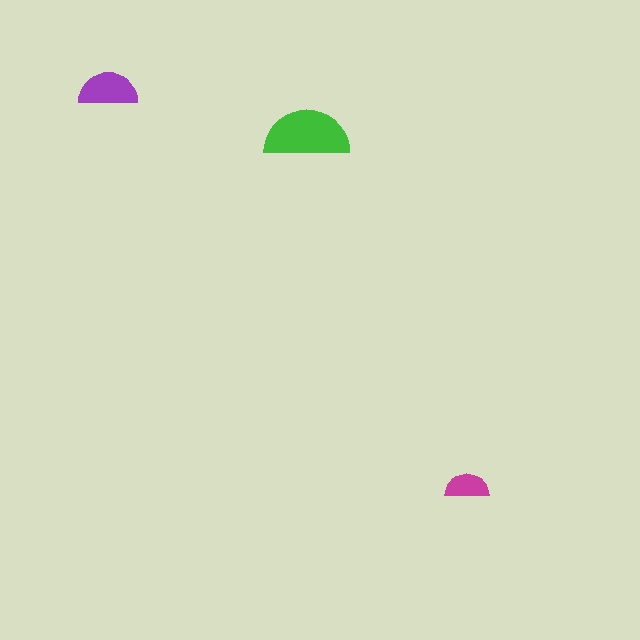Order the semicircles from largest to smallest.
the green one, the purple one, the magenta one.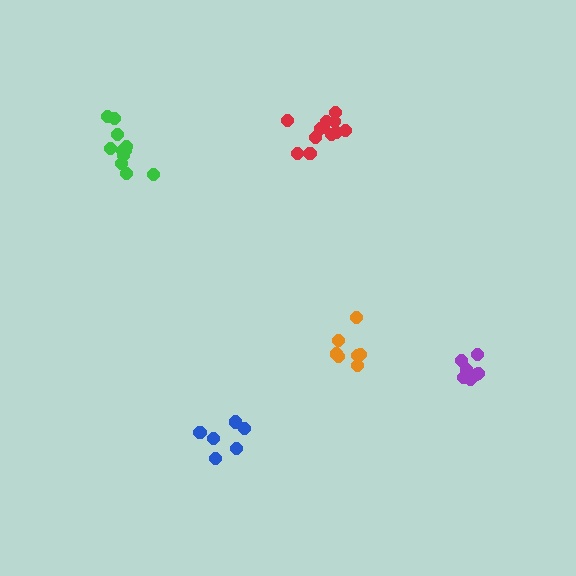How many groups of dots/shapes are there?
There are 5 groups.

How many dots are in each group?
Group 1: 6 dots, Group 2: 7 dots, Group 3: 12 dots, Group 4: 11 dots, Group 5: 7 dots (43 total).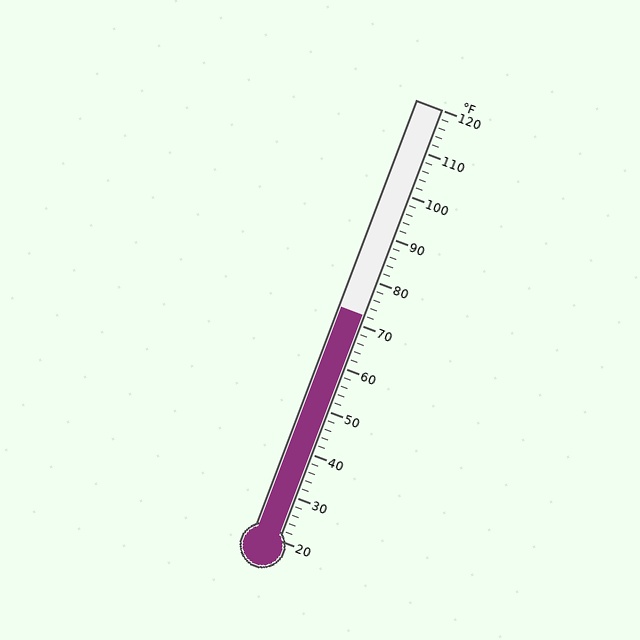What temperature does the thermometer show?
The thermometer shows approximately 72°F.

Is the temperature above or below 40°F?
The temperature is above 40°F.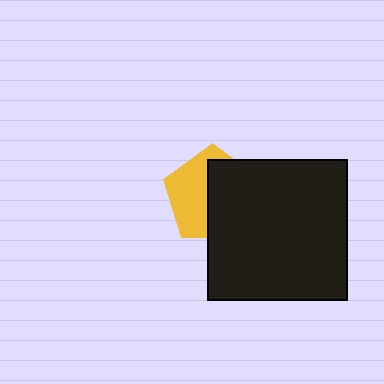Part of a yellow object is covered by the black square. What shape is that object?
It is a pentagon.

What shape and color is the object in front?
The object in front is a black square.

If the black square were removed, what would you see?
You would see the complete yellow pentagon.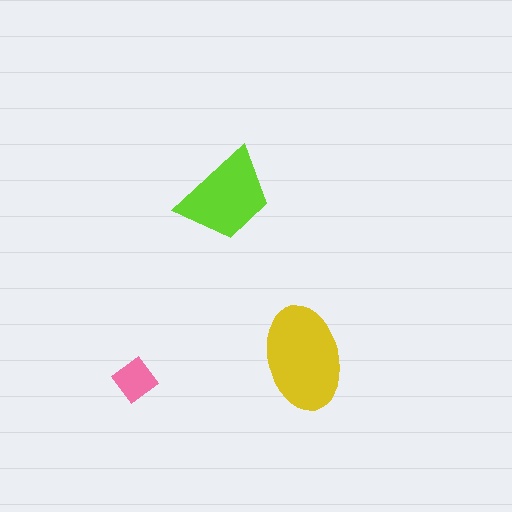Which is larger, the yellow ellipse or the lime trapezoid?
The yellow ellipse.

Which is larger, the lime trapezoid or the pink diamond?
The lime trapezoid.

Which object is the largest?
The yellow ellipse.